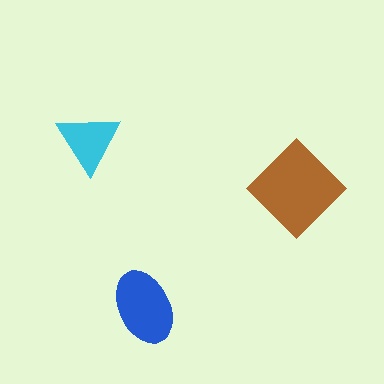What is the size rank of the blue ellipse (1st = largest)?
2nd.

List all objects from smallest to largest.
The cyan triangle, the blue ellipse, the brown diamond.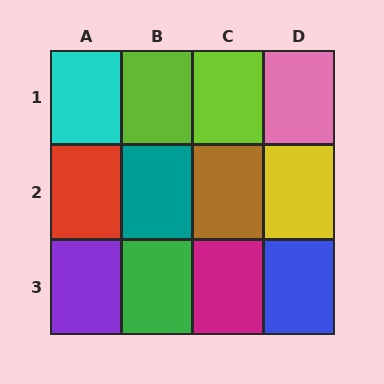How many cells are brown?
1 cell is brown.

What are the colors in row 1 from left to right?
Cyan, lime, lime, pink.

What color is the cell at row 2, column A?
Red.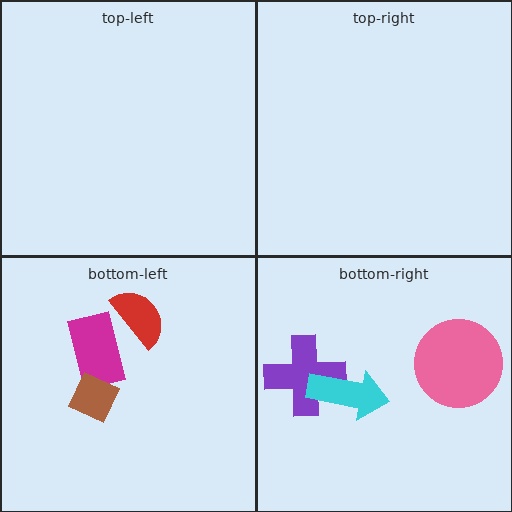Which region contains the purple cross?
The bottom-right region.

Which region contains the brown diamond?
The bottom-left region.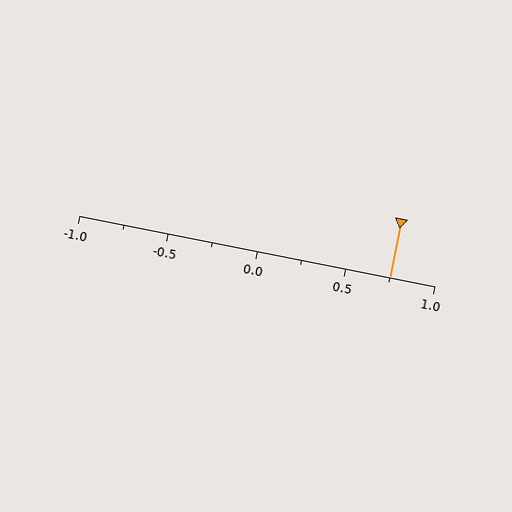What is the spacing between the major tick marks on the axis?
The major ticks are spaced 0.5 apart.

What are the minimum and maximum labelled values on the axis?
The axis runs from -1.0 to 1.0.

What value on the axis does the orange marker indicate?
The marker indicates approximately 0.75.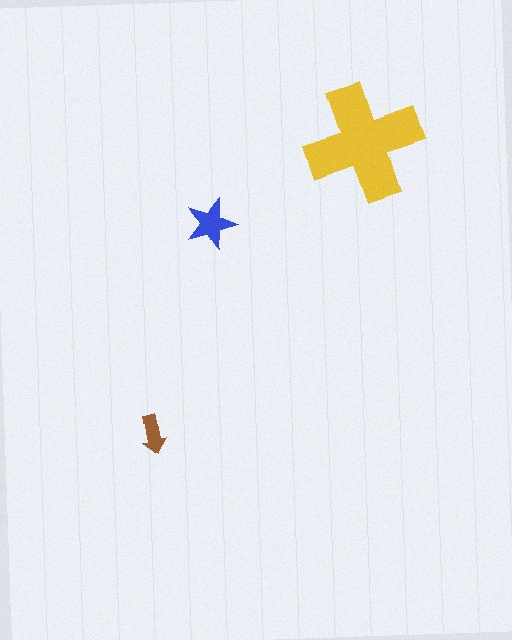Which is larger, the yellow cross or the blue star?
The yellow cross.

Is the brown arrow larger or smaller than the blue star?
Smaller.